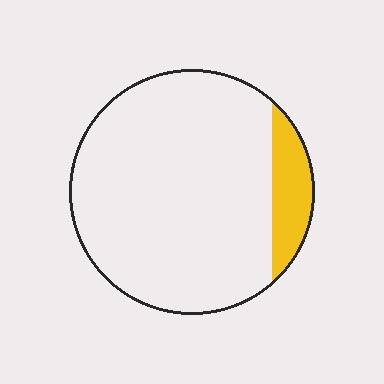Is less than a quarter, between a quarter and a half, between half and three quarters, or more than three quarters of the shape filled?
Less than a quarter.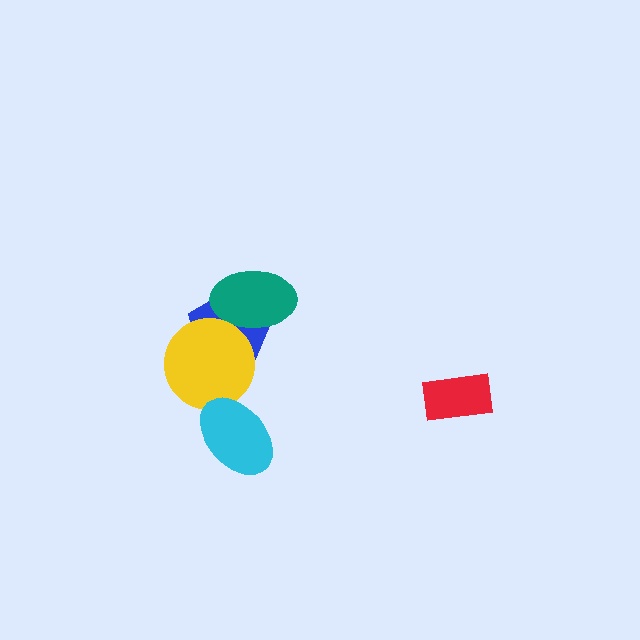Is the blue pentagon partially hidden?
Yes, it is partially covered by another shape.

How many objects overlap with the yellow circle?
3 objects overlap with the yellow circle.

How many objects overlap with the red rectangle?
0 objects overlap with the red rectangle.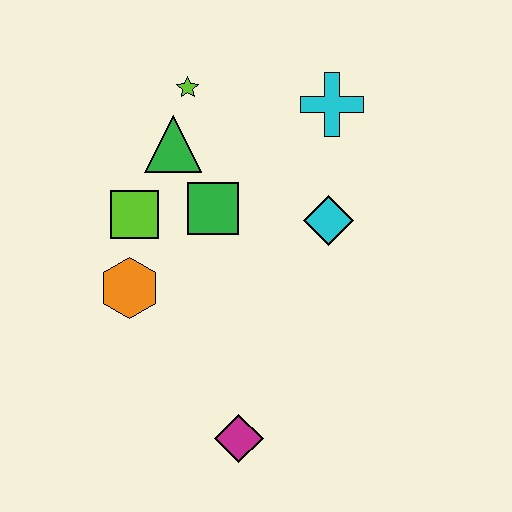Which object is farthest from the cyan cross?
The magenta diamond is farthest from the cyan cross.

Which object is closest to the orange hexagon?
The lime square is closest to the orange hexagon.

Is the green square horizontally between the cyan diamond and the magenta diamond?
No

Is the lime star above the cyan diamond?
Yes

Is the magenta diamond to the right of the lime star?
Yes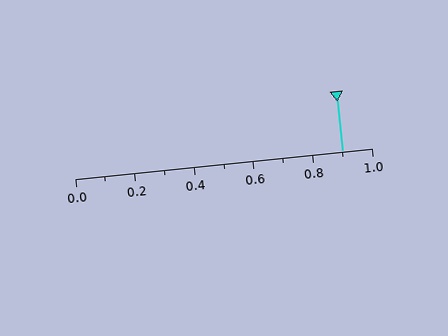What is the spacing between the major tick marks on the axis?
The major ticks are spaced 0.2 apart.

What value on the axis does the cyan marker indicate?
The marker indicates approximately 0.9.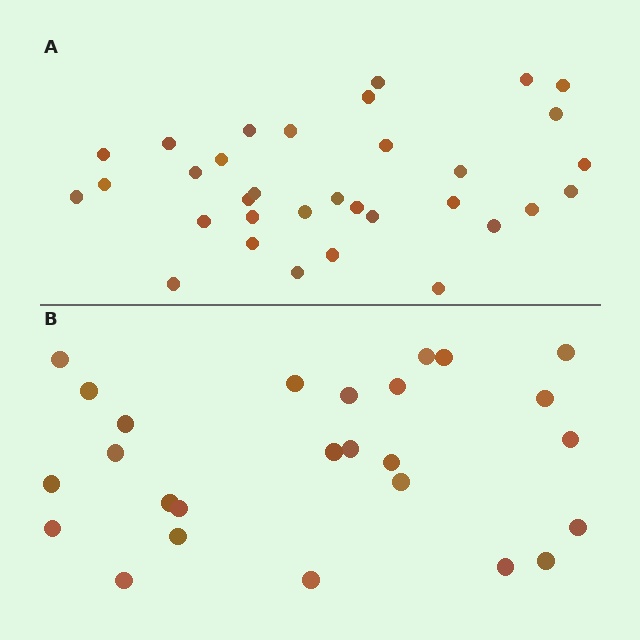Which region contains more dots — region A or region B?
Region A (the top region) has more dots.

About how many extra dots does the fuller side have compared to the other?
Region A has roughly 8 or so more dots than region B.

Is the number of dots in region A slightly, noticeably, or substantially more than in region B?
Region A has noticeably more, but not dramatically so. The ratio is roughly 1.3 to 1.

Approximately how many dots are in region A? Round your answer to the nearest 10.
About 30 dots. (The exact count is 33, which rounds to 30.)